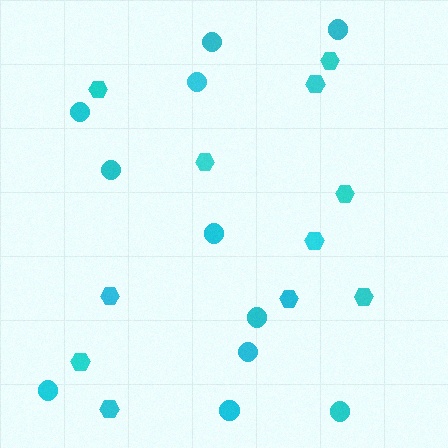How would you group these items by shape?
There are 2 groups: one group of circles (11) and one group of hexagons (11).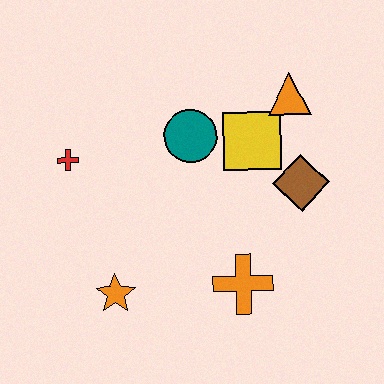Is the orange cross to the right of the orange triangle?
No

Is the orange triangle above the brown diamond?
Yes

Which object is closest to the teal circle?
The yellow square is closest to the teal circle.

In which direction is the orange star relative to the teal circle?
The orange star is below the teal circle.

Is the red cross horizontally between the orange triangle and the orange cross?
No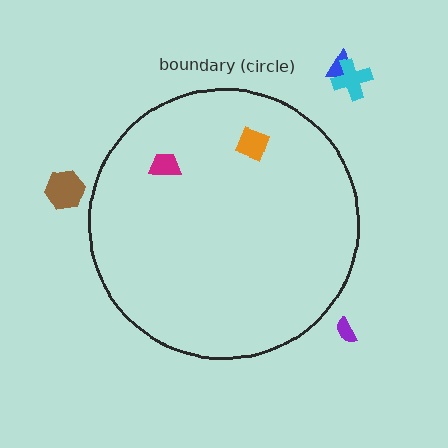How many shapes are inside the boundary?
2 inside, 4 outside.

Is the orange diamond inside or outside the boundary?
Inside.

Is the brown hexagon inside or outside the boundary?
Outside.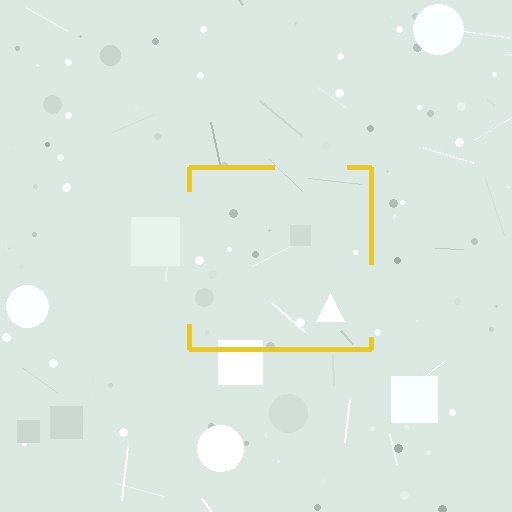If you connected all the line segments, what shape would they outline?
They would outline a square.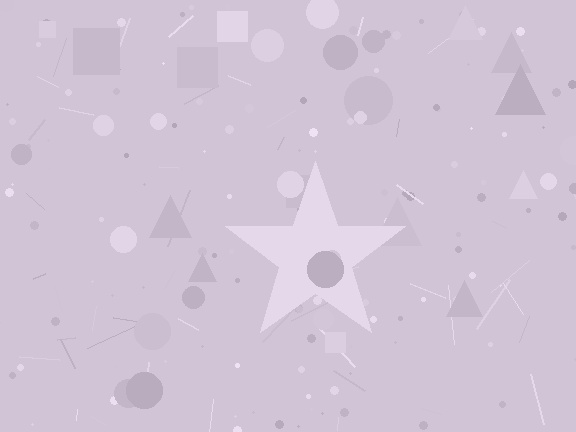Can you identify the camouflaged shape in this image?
The camouflaged shape is a star.